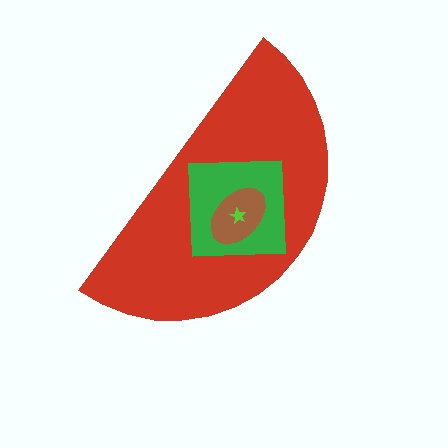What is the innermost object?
The lime star.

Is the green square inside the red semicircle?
Yes.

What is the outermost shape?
The red semicircle.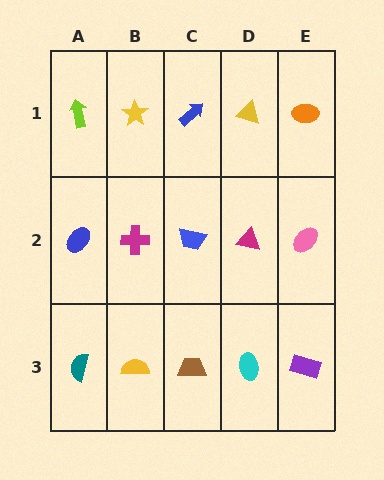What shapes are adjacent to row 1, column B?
A magenta cross (row 2, column B), a lime arrow (row 1, column A), a blue arrow (row 1, column C).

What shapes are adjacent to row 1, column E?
A pink ellipse (row 2, column E), a yellow triangle (row 1, column D).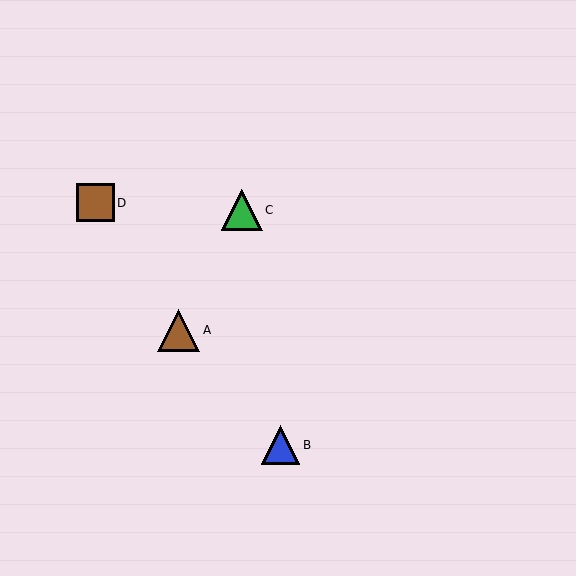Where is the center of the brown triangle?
The center of the brown triangle is at (179, 330).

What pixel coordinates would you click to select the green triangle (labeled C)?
Click at (242, 210) to select the green triangle C.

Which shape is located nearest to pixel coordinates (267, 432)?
The blue triangle (labeled B) at (281, 445) is nearest to that location.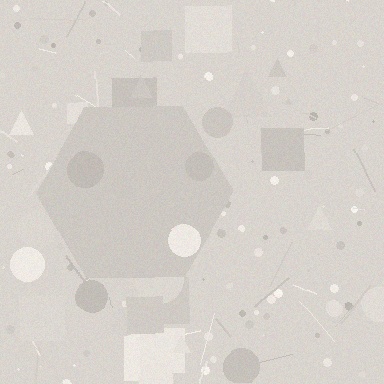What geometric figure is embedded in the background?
A hexagon is embedded in the background.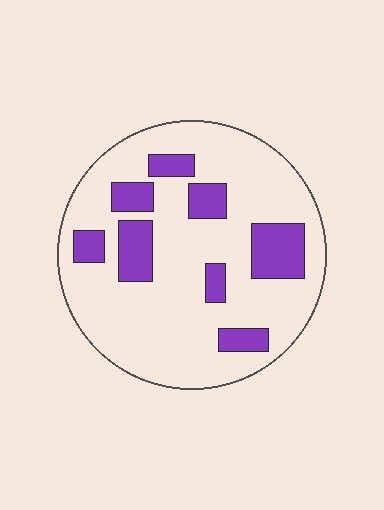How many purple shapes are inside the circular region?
8.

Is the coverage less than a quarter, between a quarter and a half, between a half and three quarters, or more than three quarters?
Less than a quarter.